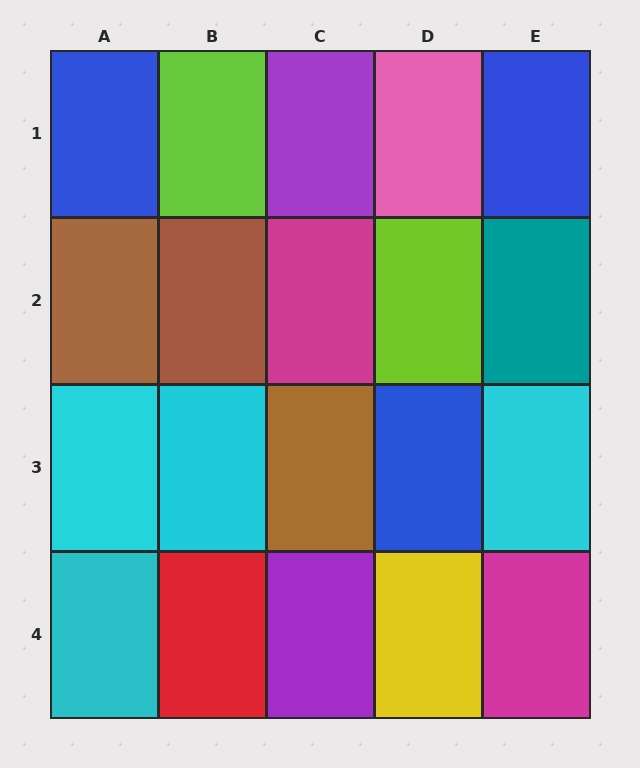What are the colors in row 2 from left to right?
Brown, brown, magenta, lime, teal.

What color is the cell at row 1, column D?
Pink.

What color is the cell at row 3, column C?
Brown.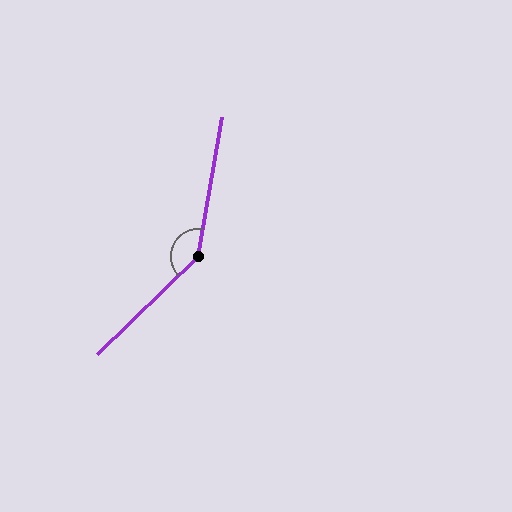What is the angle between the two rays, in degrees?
Approximately 144 degrees.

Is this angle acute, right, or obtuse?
It is obtuse.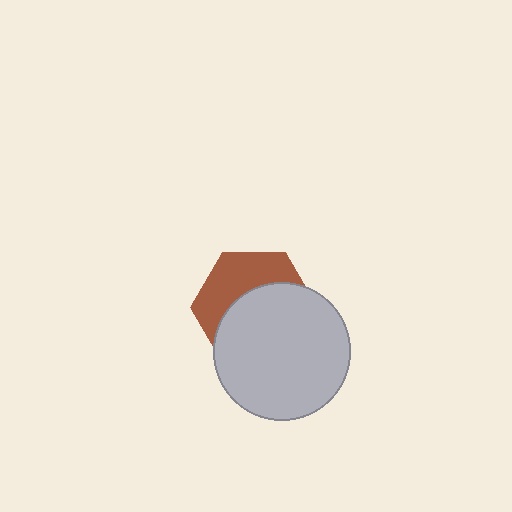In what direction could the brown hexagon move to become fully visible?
The brown hexagon could move up. That would shift it out from behind the light gray circle entirely.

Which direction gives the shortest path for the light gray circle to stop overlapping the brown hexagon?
Moving down gives the shortest separation.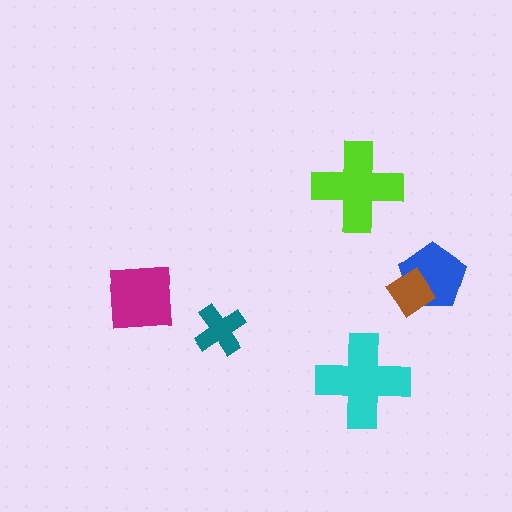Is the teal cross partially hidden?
No, no other shape covers it.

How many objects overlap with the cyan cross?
0 objects overlap with the cyan cross.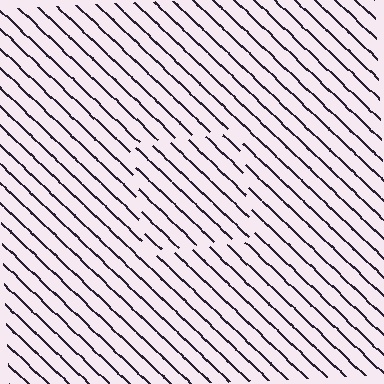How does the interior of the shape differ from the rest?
The interior of the shape contains the same grating, shifted by half a period — the contour is defined by the phase discontinuity where line-ends from the inner and outer gratings abut.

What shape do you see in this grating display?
An illusory square. The interior of the shape contains the same grating, shifted by half a period — the contour is defined by the phase discontinuity where line-ends from the inner and outer gratings abut.